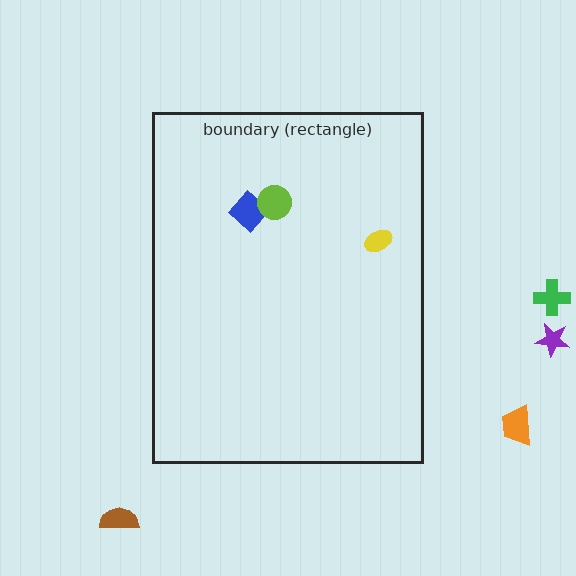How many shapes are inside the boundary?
3 inside, 4 outside.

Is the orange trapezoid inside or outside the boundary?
Outside.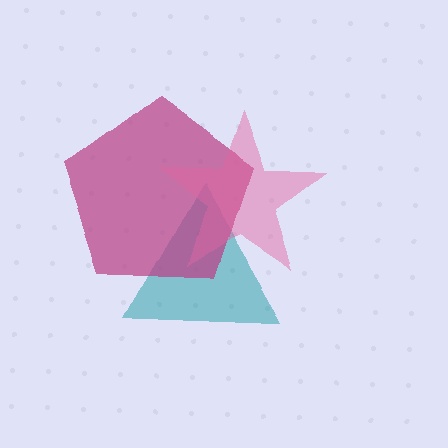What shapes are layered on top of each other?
The layered shapes are: a teal triangle, a magenta pentagon, a pink star.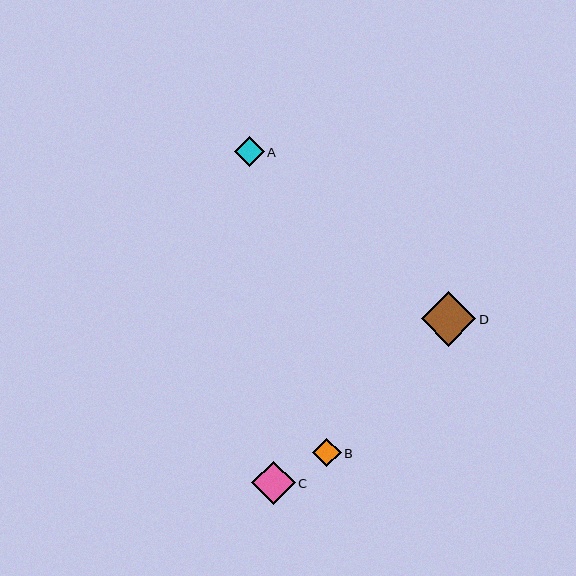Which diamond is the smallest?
Diamond B is the smallest with a size of approximately 29 pixels.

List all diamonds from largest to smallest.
From largest to smallest: D, C, A, B.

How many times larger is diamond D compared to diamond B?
Diamond D is approximately 1.9 times the size of diamond B.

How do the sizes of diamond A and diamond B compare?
Diamond A and diamond B are approximately the same size.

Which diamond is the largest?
Diamond D is the largest with a size of approximately 54 pixels.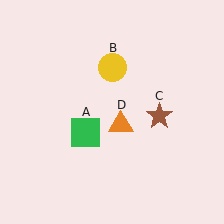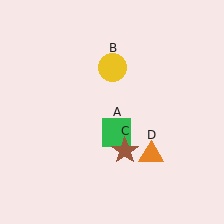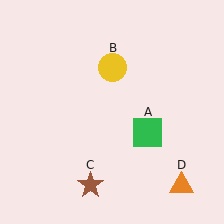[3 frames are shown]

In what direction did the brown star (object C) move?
The brown star (object C) moved down and to the left.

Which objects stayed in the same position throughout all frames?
Yellow circle (object B) remained stationary.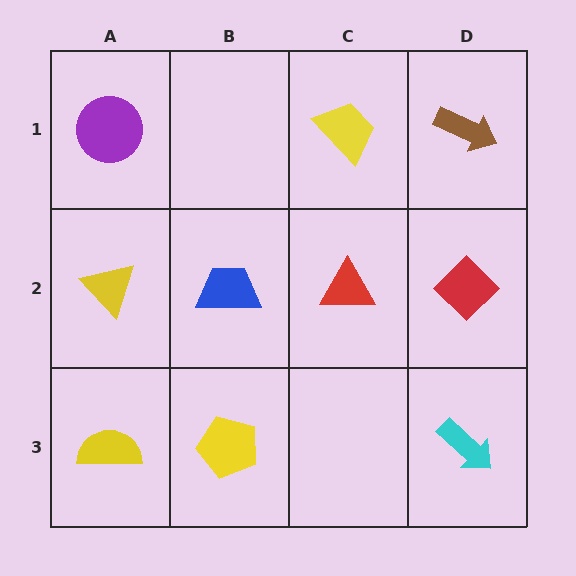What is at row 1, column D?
A brown arrow.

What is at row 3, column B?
A yellow pentagon.